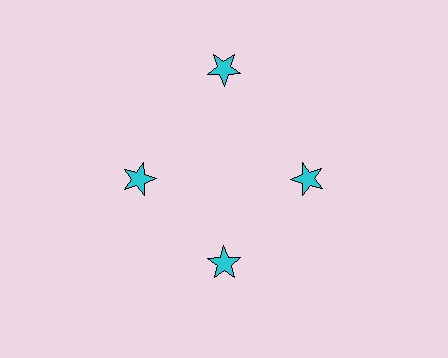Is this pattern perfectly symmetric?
No. The 4 cyan stars are arranged in a ring, but one element near the 12 o'clock position is pushed outward from the center, breaking the 4-fold rotational symmetry.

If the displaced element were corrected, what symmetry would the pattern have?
It would have 4-fold rotational symmetry — the pattern would map onto itself every 90 degrees.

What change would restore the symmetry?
The symmetry would be restored by moving it inward, back onto the ring so that all 4 stars sit at equal angles and equal distance from the center.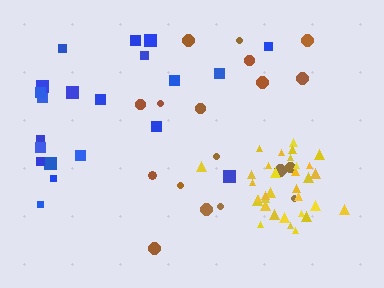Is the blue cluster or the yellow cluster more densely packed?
Yellow.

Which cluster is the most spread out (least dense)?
Brown.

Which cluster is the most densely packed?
Yellow.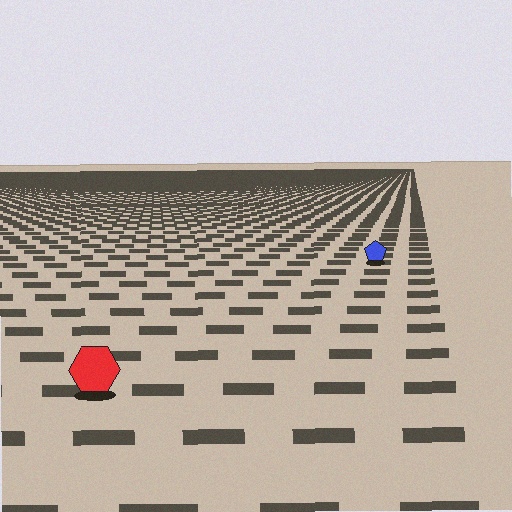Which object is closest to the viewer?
The red hexagon is closest. The texture marks near it are larger and more spread out.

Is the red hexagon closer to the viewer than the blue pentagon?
Yes. The red hexagon is closer — you can tell from the texture gradient: the ground texture is coarser near it.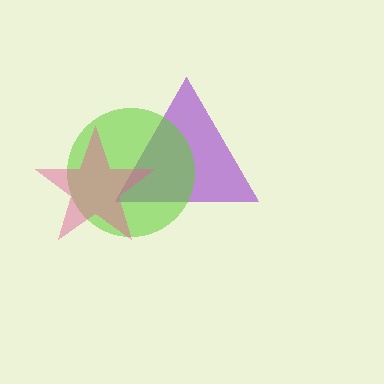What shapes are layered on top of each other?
The layered shapes are: a purple triangle, a lime circle, a pink star.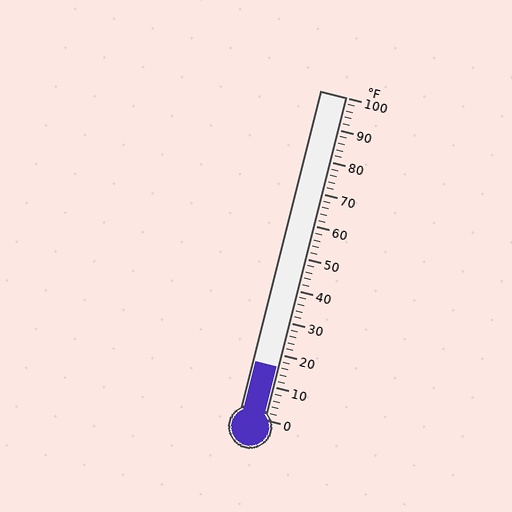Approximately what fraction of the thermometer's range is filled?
The thermometer is filled to approximately 15% of its range.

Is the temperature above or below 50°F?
The temperature is below 50°F.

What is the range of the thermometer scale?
The thermometer scale ranges from 0°F to 100°F.